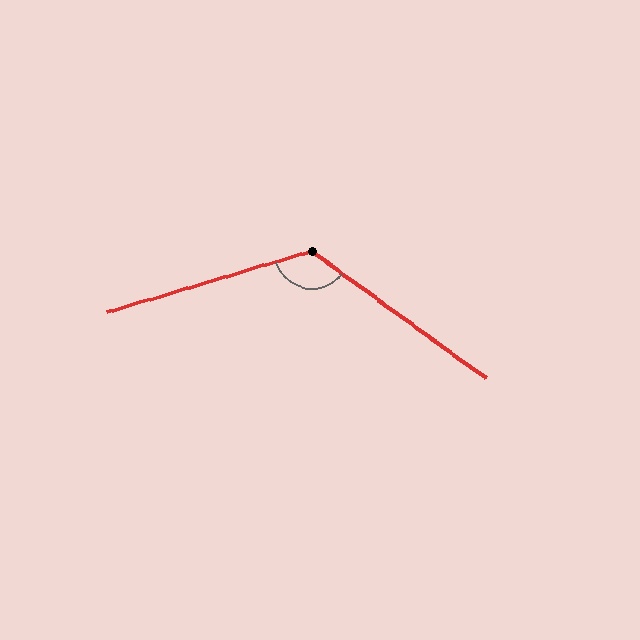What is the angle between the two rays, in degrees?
Approximately 127 degrees.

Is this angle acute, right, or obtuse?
It is obtuse.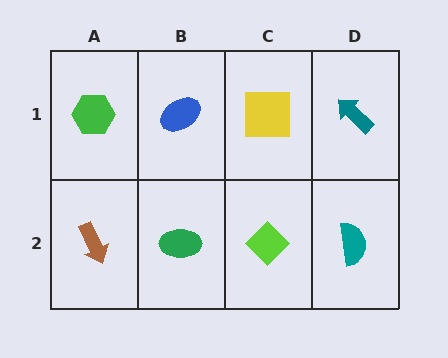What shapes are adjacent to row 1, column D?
A teal semicircle (row 2, column D), a yellow square (row 1, column C).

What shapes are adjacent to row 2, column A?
A green hexagon (row 1, column A), a green ellipse (row 2, column B).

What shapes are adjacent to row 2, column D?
A teal arrow (row 1, column D), a lime diamond (row 2, column C).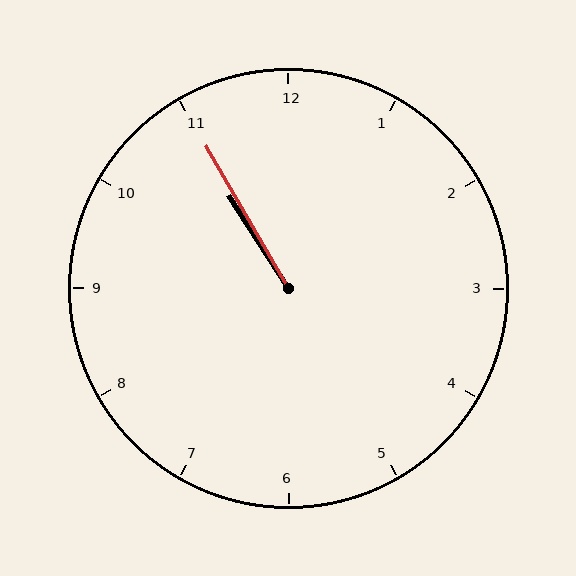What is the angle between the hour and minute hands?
Approximately 2 degrees.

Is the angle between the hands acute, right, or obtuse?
It is acute.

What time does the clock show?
10:55.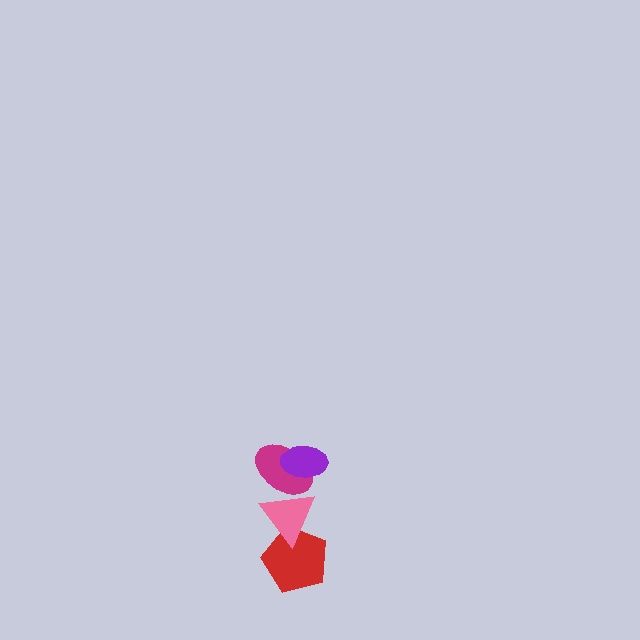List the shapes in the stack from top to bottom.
From top to bottom: the purple ellipse, the magenta ellipse, the pink triangle, the red pentagon.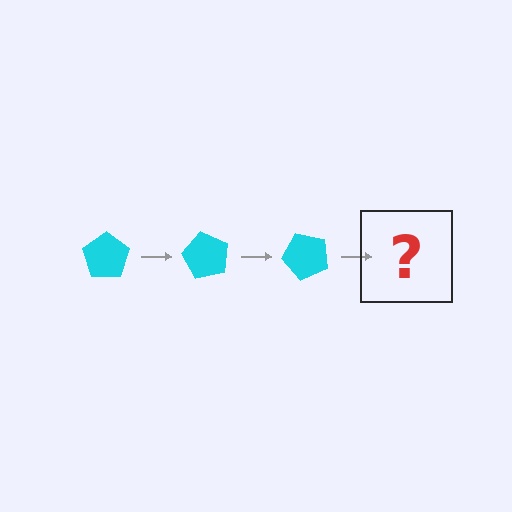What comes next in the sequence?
The next element should be a cyan pentagon rotated 180 degrees.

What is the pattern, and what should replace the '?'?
The pattern is that the pentagon rotates 60 degrees each step. The '?' should be a cyan pentagon rotated 180 degrees.